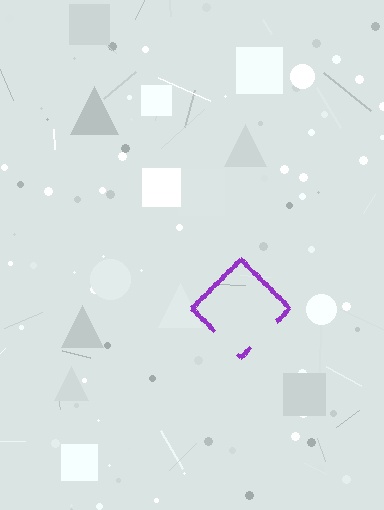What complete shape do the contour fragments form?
The contour fragments form a diamond.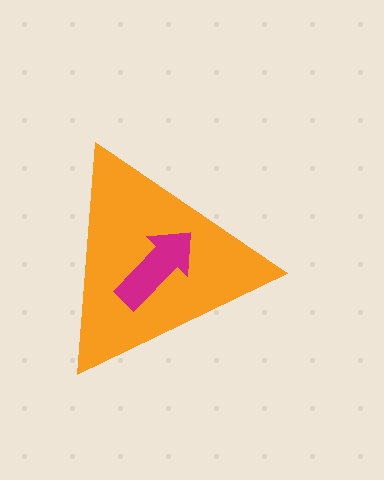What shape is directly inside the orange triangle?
The magenta arrow.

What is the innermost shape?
The magenta arrow.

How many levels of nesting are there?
2.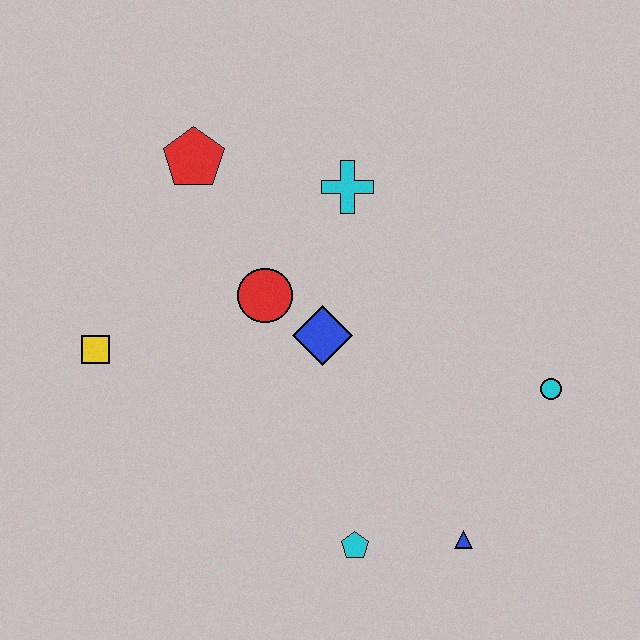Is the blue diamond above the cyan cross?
No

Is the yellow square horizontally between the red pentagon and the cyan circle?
No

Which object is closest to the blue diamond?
The red circle is closest to the blue diamond.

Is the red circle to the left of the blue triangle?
Yes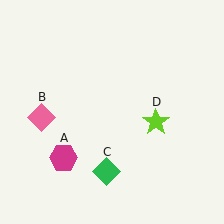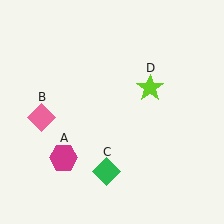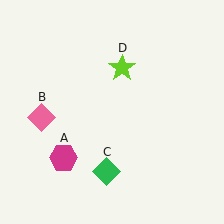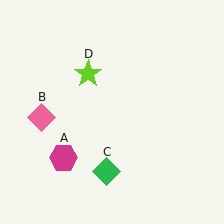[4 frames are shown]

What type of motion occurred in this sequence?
The lime star (object D) rotated counterclockwise around the center of the scene.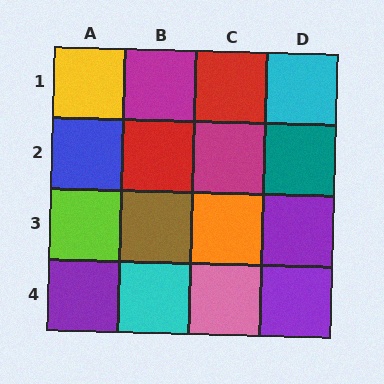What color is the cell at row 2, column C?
Magenta.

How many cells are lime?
1 cell is lime.